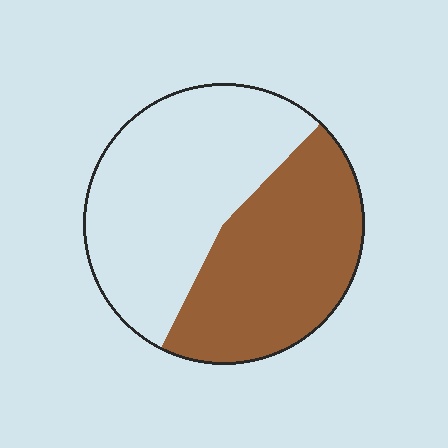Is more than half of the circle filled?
No.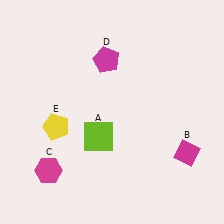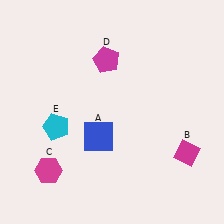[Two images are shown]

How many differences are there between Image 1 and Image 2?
There are 2 differences between the two images.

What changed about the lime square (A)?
In Image 1, A is lime. In Image 2, it changed to blue.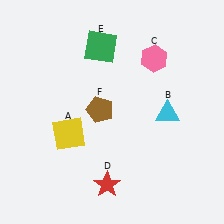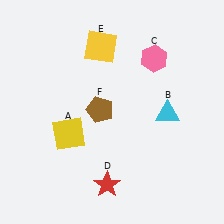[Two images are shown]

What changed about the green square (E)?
In Image 1, E is green. In Image 2, it changed to yellow.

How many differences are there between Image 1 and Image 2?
There is 1 difference between the two images.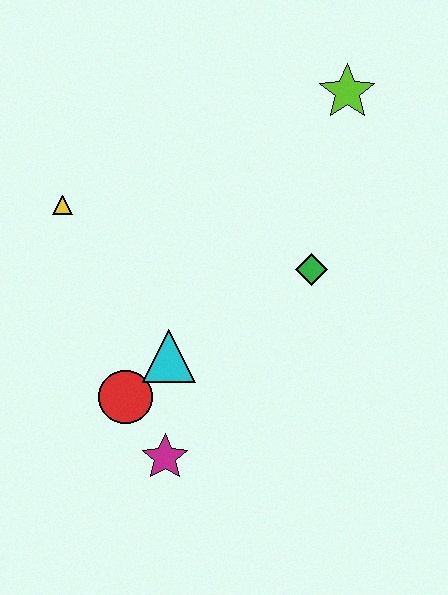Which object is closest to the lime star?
The green diamond is closest to the lime star.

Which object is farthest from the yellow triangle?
The lime star is farthest from the yellow triangle.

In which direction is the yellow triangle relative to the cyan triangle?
The yellow triangle is above the cyan triangle.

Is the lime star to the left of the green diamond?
No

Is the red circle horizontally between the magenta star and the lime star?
No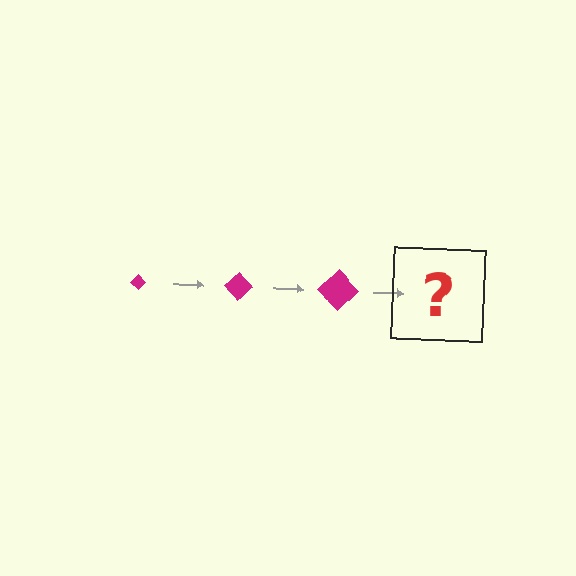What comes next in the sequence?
The next element should be a magenta diamond, larger than the previous one.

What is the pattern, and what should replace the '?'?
The pattern is that the diamond gets progressively larger each step. The '?' should be a magenta diamond, larger than the previous one.